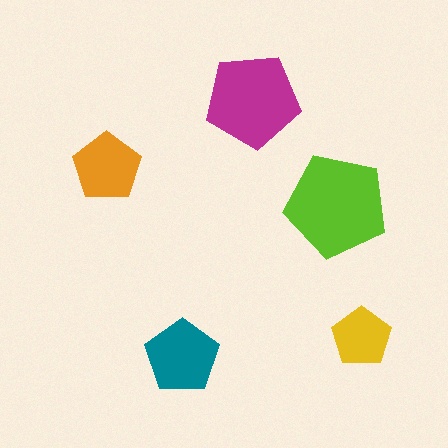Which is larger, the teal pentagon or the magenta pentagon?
The magenta one.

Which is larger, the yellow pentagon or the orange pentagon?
The orange one.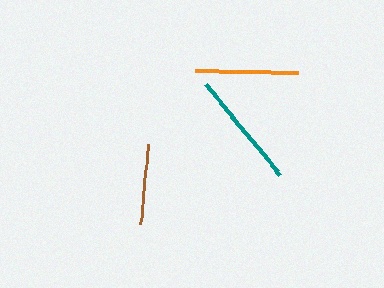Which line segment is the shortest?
The brown line is the shortest at approximately 80 pixels.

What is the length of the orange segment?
The orange segment is approximately 103 pixels long.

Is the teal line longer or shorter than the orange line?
The teal line is longer than the orange line.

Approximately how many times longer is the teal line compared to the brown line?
The teal line is approximately 1.5 times the length of the brown line.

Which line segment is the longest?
The teal line is the longest at approximately 116 pixels.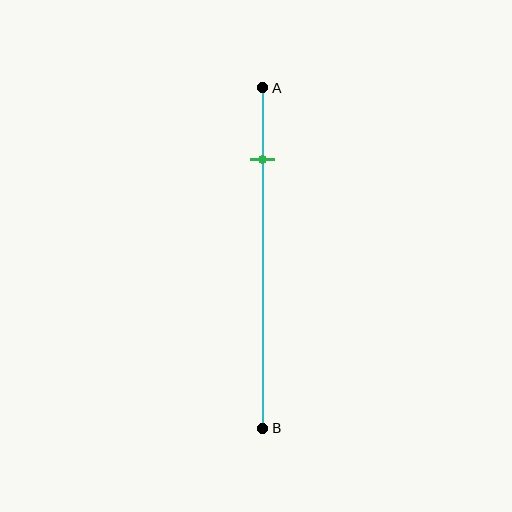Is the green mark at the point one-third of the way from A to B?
No, the mark is at about 20% from A, not at the 33% one-third point.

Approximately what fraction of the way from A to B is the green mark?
The green mark is approximately 20% of the way from A to B.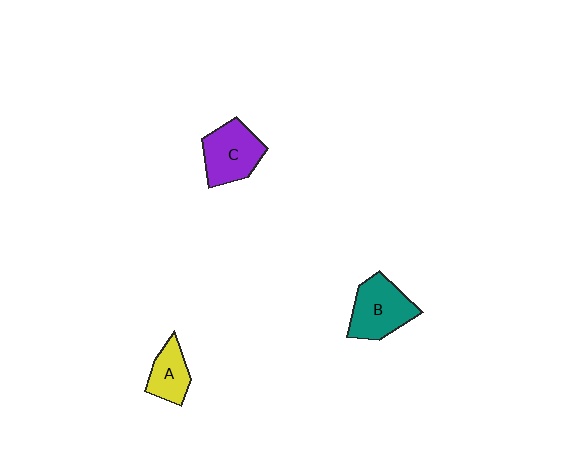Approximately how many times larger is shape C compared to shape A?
Approximately 1.5 times.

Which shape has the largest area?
Shape B (teal).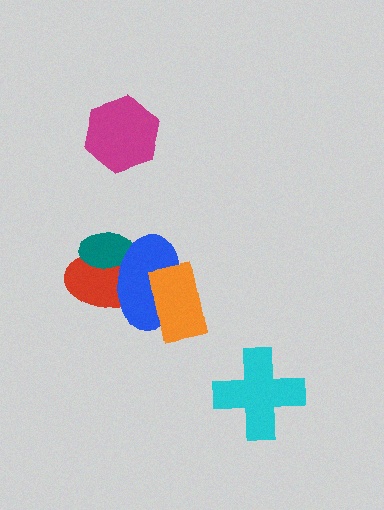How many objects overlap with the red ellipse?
2 objects overlap with the red ellipse.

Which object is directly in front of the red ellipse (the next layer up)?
The teal ellipse is directly in front of the red ellipse.